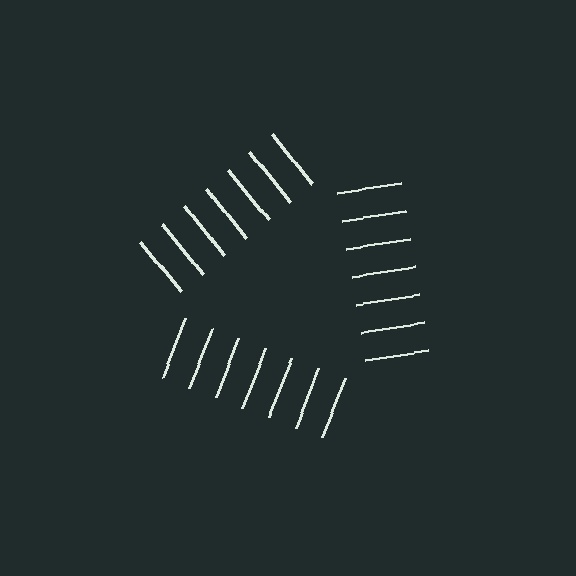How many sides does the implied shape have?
3 sides — the line-ends trace a triangle.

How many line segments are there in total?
21 — 7 along each of the 3 edges.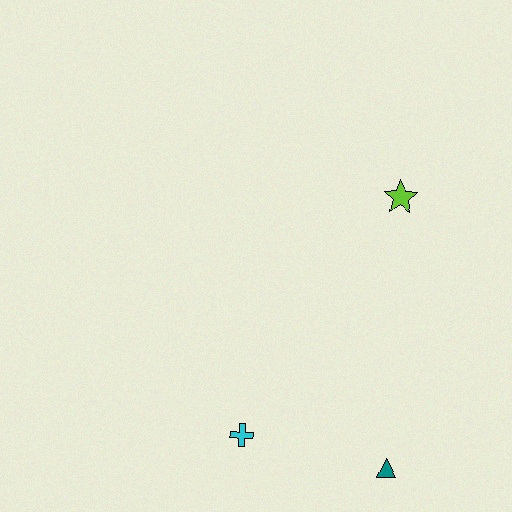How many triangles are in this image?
There is 1 triangle.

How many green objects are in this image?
There are no green objects.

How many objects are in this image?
There are 3 objects.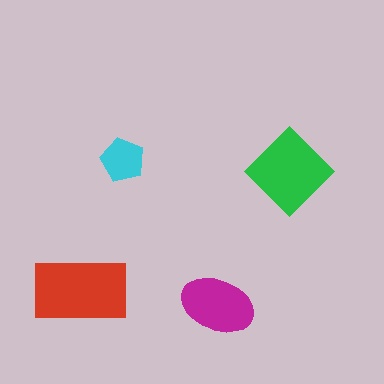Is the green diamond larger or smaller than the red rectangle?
Smaller.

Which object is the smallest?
The cyan pentagon.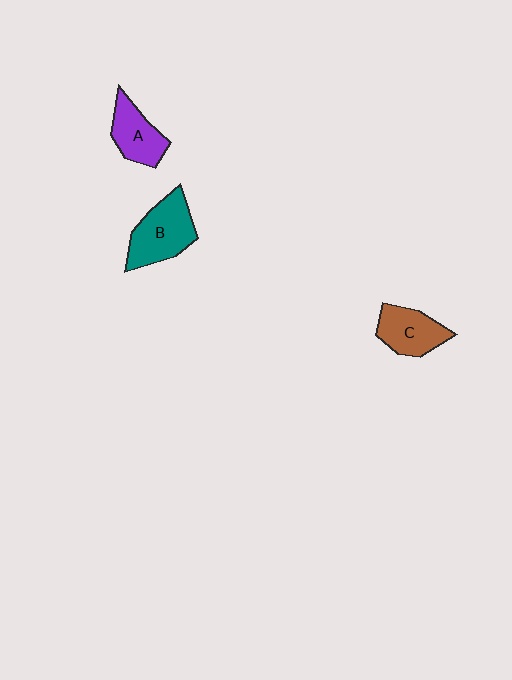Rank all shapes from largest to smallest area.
From largest to smallest: B (teal), C (brown), A (purple).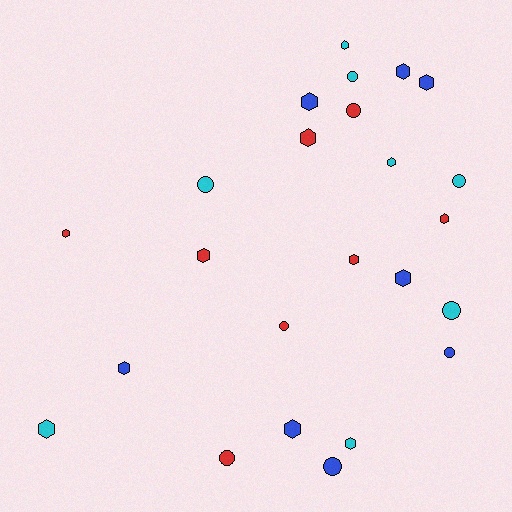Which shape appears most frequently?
Hexagon, with 15 objects.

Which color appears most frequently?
Blue, with 8 objects.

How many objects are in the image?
There are 24 objects.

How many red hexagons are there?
There are 5 red hexagons.